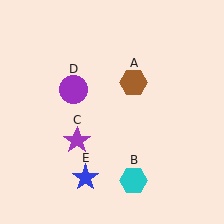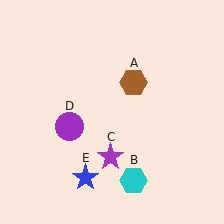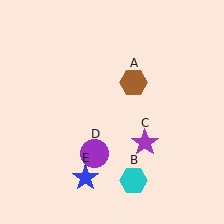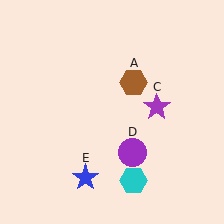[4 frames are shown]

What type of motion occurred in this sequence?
The purple star (object C), purple circle (object D) rotated counterclockwise around the center of the scene.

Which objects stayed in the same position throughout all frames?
Brown hexagon (object A) and cyan hexagon (object B) and blue star (object E) remained stationary.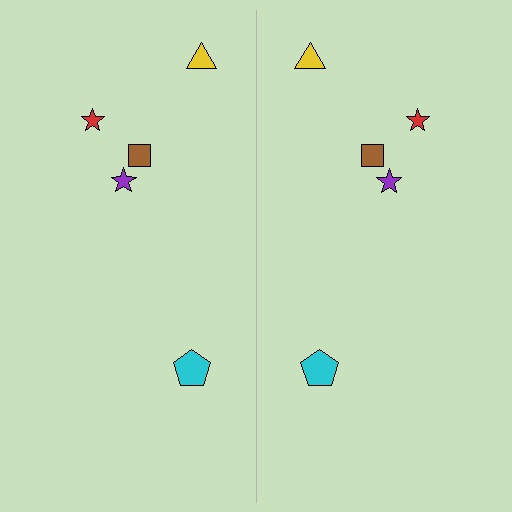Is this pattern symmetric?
Yes, this pattern has bilateral (reflection) symmetry.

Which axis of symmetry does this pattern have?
The pattern has a vertical axis of symmetry running through the center of the image.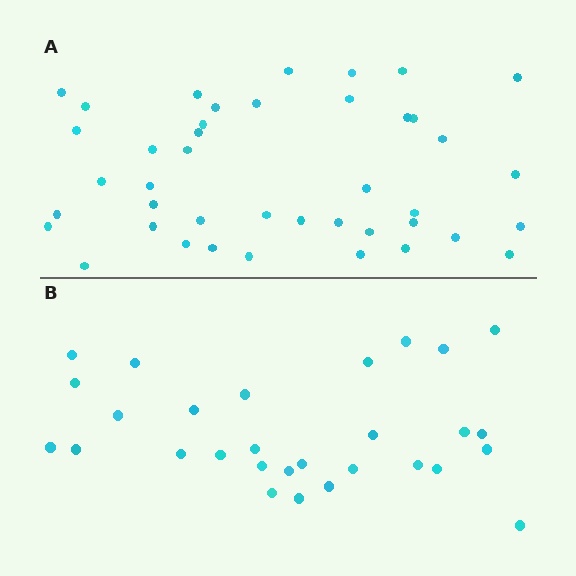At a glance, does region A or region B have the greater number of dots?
Region A (the top region) has more dots.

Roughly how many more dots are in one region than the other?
Region A has approximately 15 more dots than region B.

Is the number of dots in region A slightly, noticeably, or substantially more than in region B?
Region A has noticeably more, but not dramatically so. The ratio is roughly 1.4 to 1.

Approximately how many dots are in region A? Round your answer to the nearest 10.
About 40 dots. (The exact count is 42, which rounds to 40.)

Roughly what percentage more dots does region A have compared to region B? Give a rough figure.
About 45% more.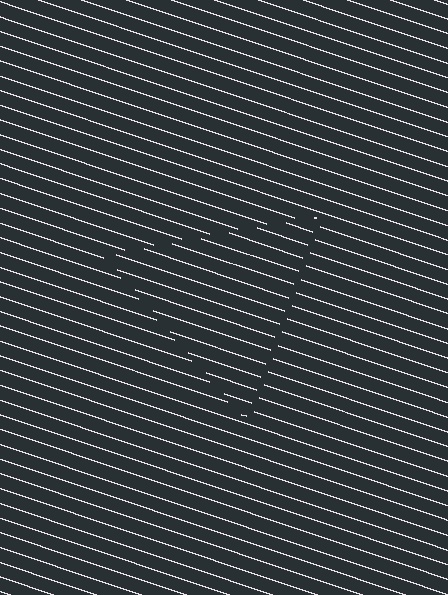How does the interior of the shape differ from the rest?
The interior of the shape contains the same grating, shifted by half a period — the contour is defined by the phase discontinuity where line-ends from the inner and outer gratings abut.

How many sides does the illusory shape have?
3 sides — the line-ends trace a triangle.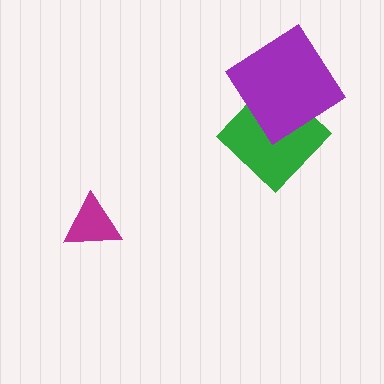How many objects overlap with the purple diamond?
1 object overlaps with the purple diamond.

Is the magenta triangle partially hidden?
No, no other shape covers it.